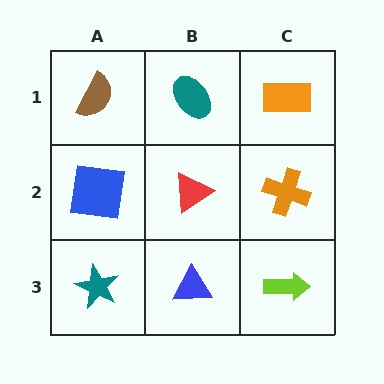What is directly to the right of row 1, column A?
A teal ellipse.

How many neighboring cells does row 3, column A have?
2.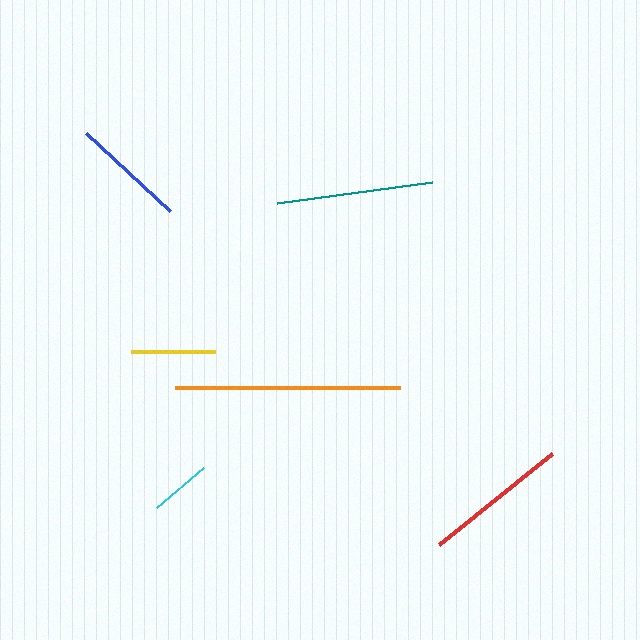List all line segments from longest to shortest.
From longest to shortest: orange, teal, red, blue, yellow, cyan.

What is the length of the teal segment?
The teal segment is approximately 156 pixels long.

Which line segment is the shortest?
The cyan line is the shortest at approximately 61 pixels.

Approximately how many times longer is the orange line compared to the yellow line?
The orange line is approximately 2.7 times the length of the yellow line.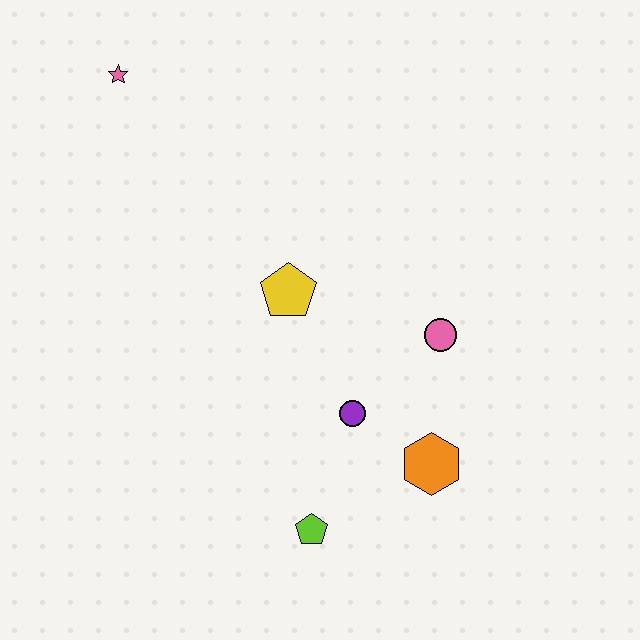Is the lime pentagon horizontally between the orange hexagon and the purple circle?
No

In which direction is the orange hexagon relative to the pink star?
The orange hexagon is below the pink star.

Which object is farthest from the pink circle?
The pink star is farthest from the pink circle.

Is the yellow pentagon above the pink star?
No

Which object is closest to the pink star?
The yellow pentagon is closest to the pink star.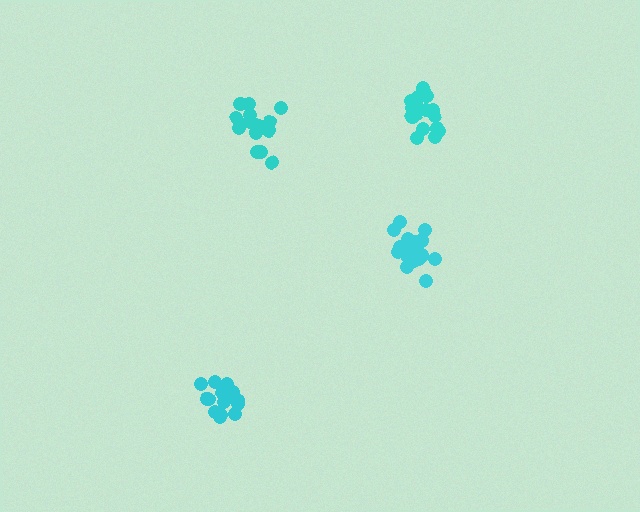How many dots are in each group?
Group 1: 16 dots, Group 2: 19 dots, Group 3: 18 dots, Group 4: 19 dots (72 total).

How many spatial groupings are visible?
There are 4 spatial groupings.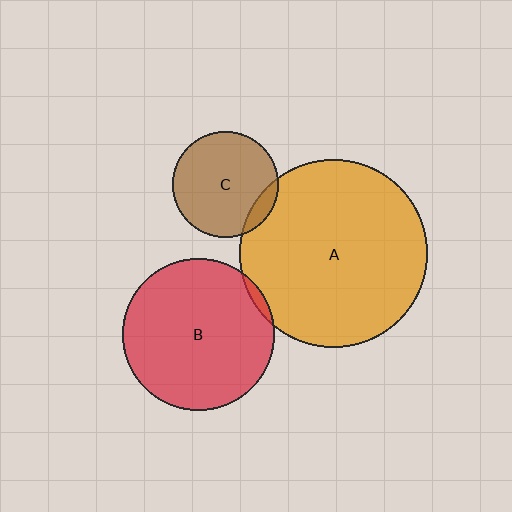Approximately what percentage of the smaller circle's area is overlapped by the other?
Approximately 10%.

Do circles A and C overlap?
Yes.